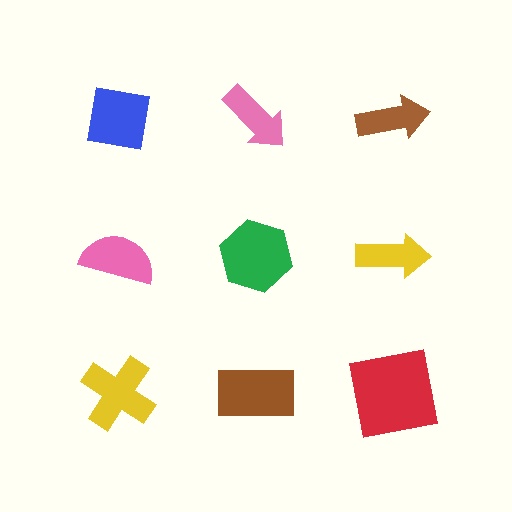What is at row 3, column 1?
A yellow cross.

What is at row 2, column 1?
A pink semicircle.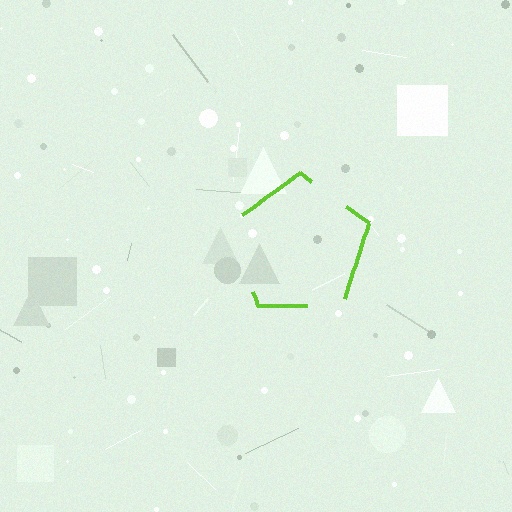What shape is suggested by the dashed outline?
The dashed outline suggests a pentagon.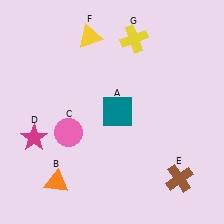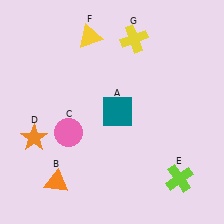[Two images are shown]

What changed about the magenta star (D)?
In Image 1, D is magenta. In Image 2, it changed to orange.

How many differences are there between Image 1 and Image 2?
There are 2 differences between the two images.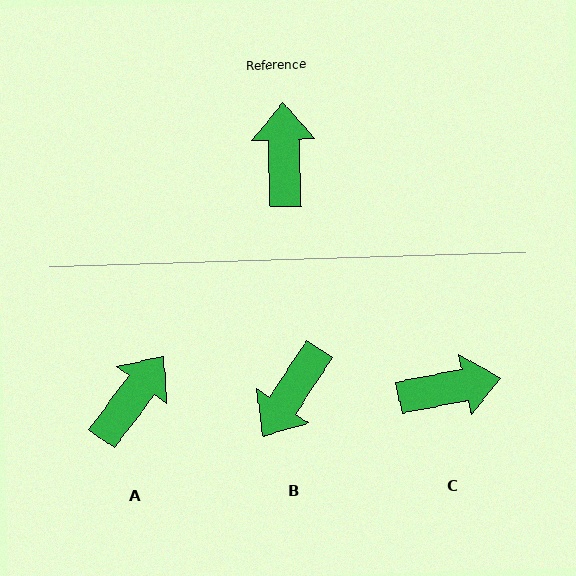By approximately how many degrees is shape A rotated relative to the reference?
Approximately 38 degrees clockwise.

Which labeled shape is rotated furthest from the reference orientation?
B, about 146 degrees away.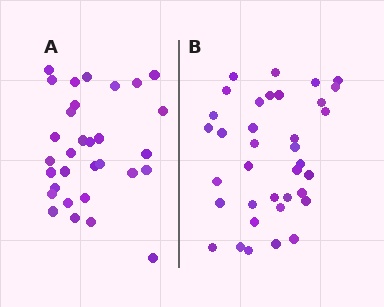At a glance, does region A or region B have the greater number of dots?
Region B (the right region) has more dots.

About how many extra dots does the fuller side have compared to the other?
Region B has about 5 more dots than region A.